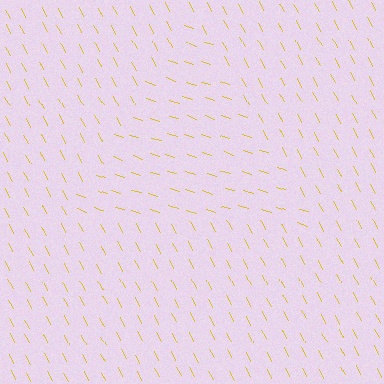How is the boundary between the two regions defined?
The boundary is defined purely by a change in line orientation (approximately 45 degrees difference). All lines are the same color and thickness.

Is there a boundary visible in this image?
Yes, there is a texture boundary formed by a change in line orientation.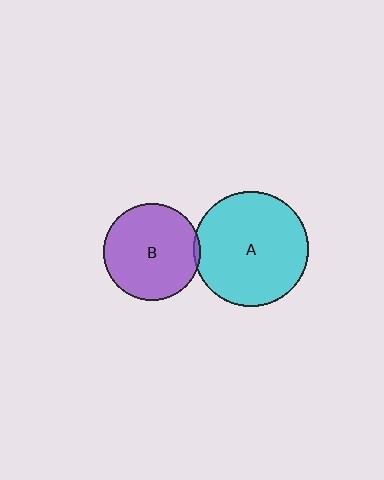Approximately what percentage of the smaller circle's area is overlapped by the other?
Approximately 5%.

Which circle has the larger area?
Circle A (cyan).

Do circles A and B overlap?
Yes.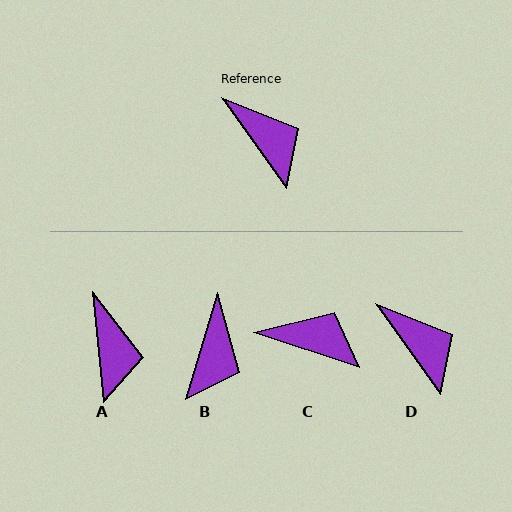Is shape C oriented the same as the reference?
No, it is off by about 36 degrees.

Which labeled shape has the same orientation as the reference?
D.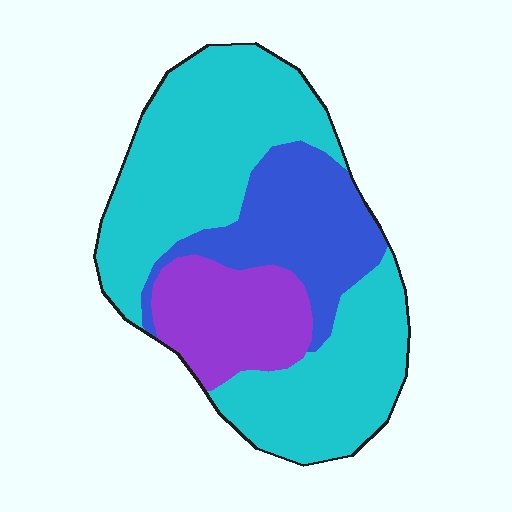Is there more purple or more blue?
Blue.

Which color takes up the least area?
Purple, at roughly 20%.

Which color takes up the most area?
Cyan, at roughly 60%.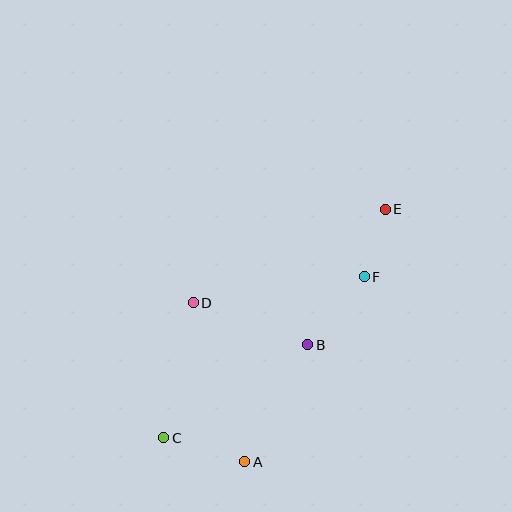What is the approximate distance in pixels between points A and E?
The distance between A and E is approximately 289 pixels.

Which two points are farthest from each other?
Points C and E are farthest from each other.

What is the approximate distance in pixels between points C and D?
The distance between C and D is approximately 138 pixels.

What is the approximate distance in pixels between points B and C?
The distance between B and C is approximately 171 pixels.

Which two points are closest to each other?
Points E and F are closest to each other.